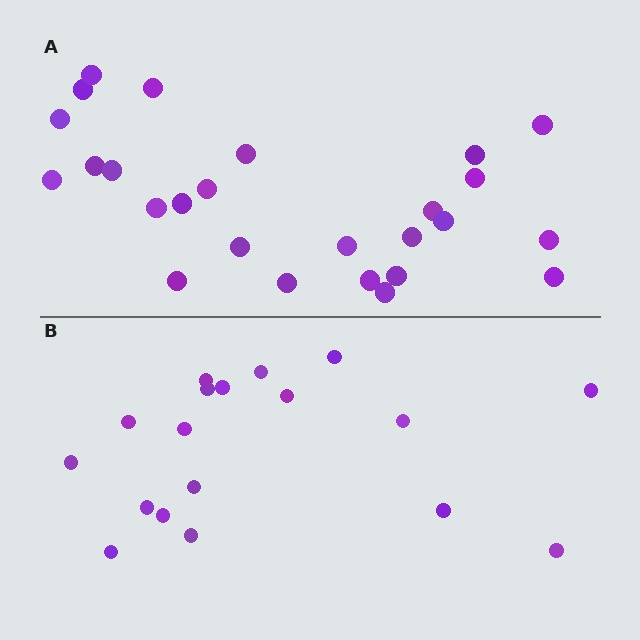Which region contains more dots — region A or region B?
Region A (the top region) has more dots.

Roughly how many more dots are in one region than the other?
Region A has roughly 8 or so more dots than region B.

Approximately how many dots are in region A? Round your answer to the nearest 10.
About 30 dots. (The exact count is 26, which rounds to 30.)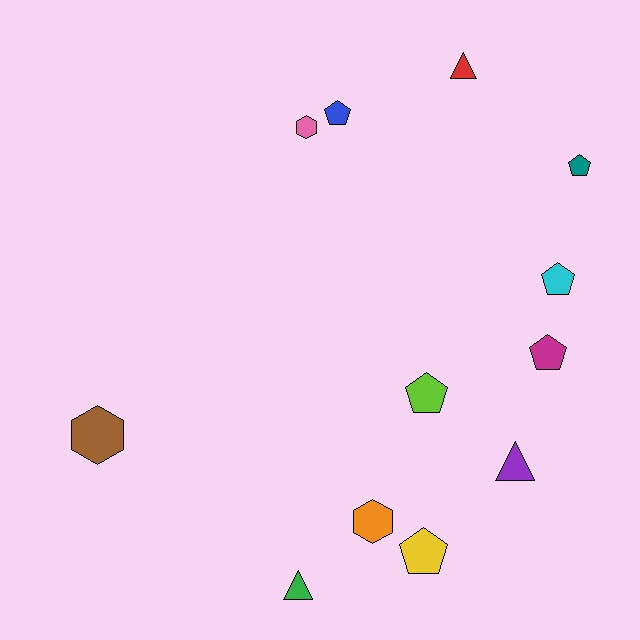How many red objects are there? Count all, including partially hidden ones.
There is 1 red object.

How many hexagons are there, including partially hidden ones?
There are 3 hexagons.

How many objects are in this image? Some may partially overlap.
There are 12 objects.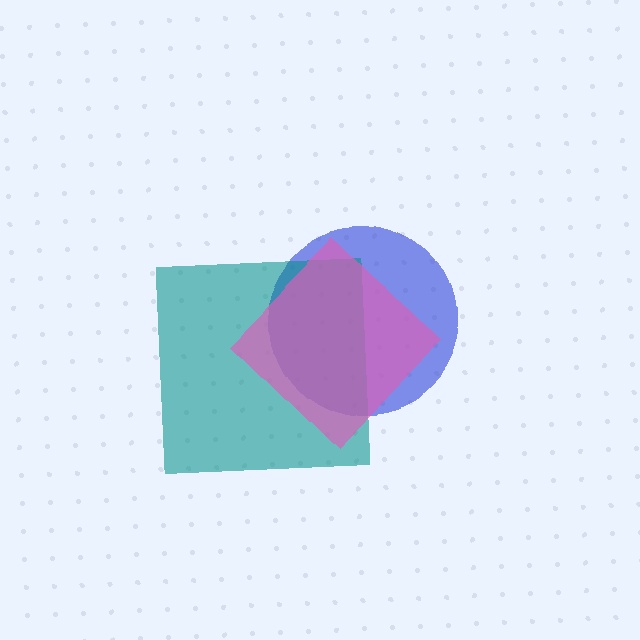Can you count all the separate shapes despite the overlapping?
Yes, there are 3 separate shapes.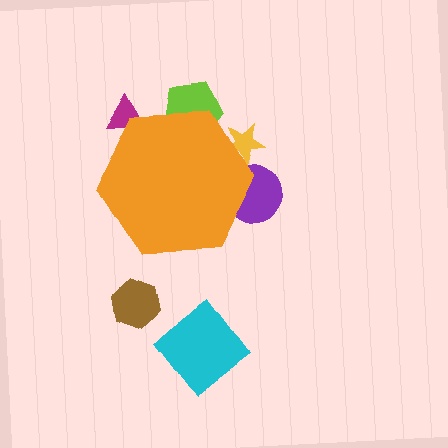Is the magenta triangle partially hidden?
Yes, the magenta triangle is partially hidden behind the orange hexagon.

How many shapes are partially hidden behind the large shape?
4 shapes are partially hidden.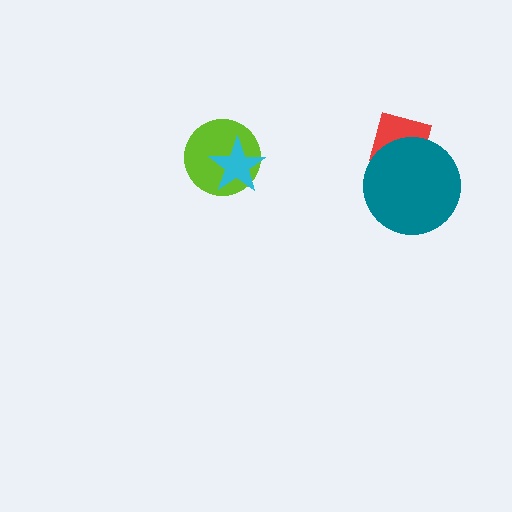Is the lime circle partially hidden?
Yes, it is partially covered by another shape.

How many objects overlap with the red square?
1 object overlaps with the red square.